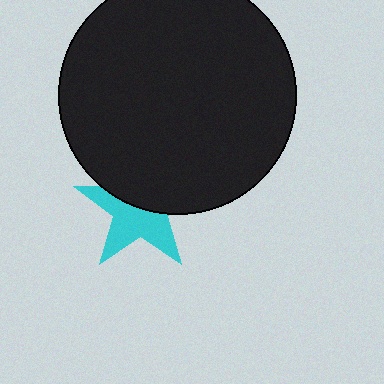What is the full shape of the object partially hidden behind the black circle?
The partially hidden object is a cyan star.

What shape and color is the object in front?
The object in front is a black circle.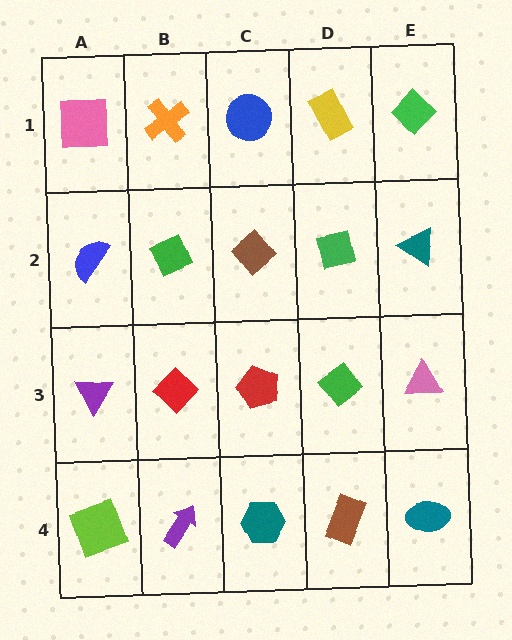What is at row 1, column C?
A blue circle.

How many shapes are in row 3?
5 shapes.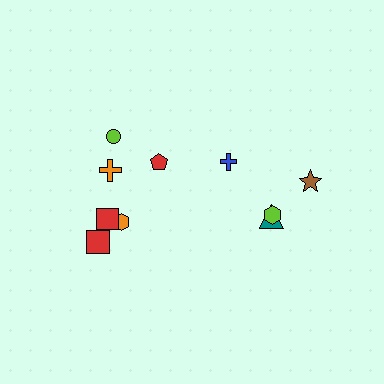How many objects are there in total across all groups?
There are 10 objects.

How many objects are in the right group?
There are 4 objects.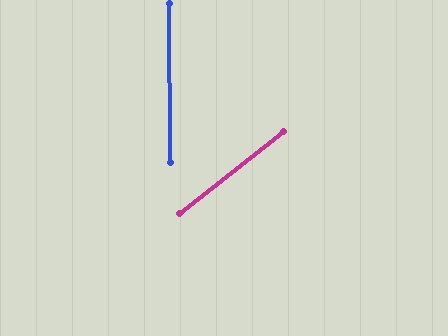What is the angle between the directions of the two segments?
Approximately 52 degrees.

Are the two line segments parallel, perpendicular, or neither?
Neither parallel nor perpendicular — they differ by about 52°.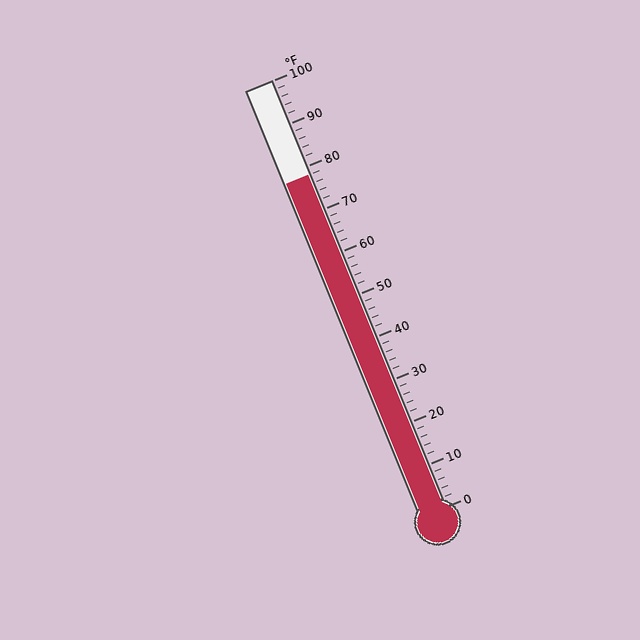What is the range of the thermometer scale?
The thermometer scale ranges from 0°F to 100°F.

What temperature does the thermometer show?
The thermometer shows approximately 78°F.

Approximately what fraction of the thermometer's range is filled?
The thermometer is filled to approximately 80% of its range.